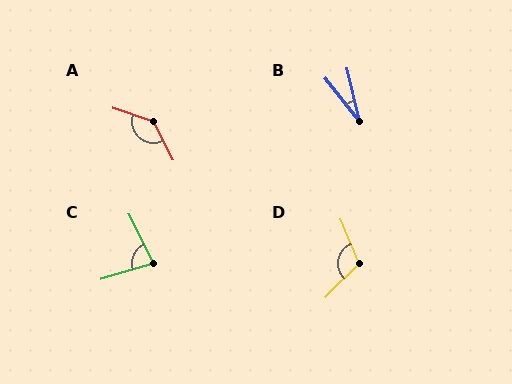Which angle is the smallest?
B, at approximately 26 degrees.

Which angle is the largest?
A, at approximately 136 degrees.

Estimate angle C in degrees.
Approximately 80 degrees.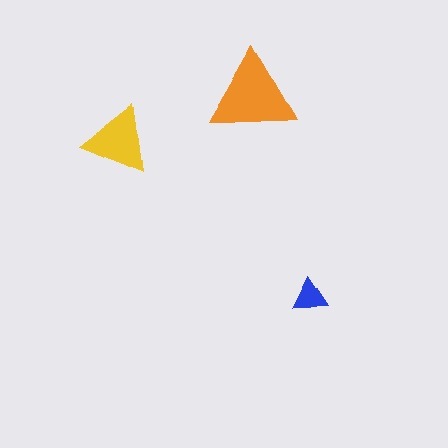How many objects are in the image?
There are 3 objects in the image.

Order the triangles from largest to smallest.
the orange one, the yellow one, the blue one.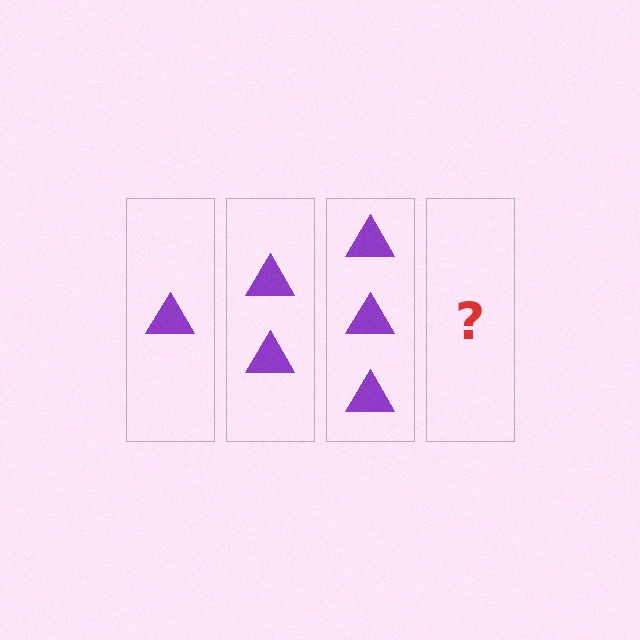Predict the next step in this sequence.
The next step is 4 triangles.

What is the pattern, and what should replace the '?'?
The pattern is that each step adds one more triangle. The '?' should be 4 triangles.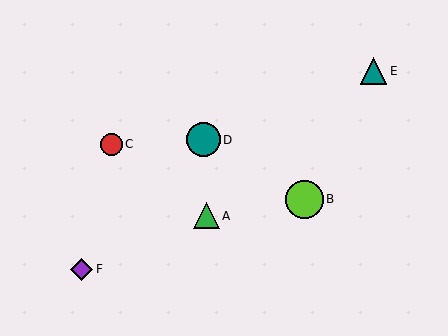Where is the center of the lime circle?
The center of the lime circle is at (304, 199).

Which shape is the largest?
The lime circle (labeled B) is the largest.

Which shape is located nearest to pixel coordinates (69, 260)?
The purple diamond (labeled F) at (82, 269) is nearest to that location.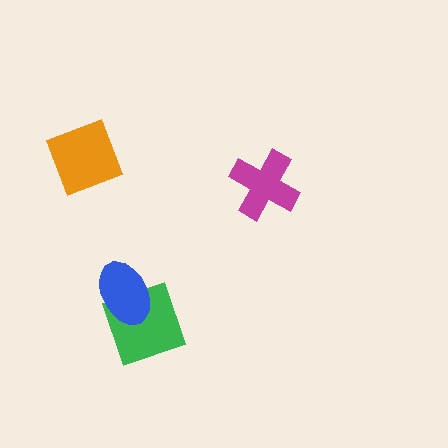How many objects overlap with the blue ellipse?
1 object overlaps with the blue ellipse.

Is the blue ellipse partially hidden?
No, no other shape covers it.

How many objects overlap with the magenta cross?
0 objects overlap with the magenta cross.